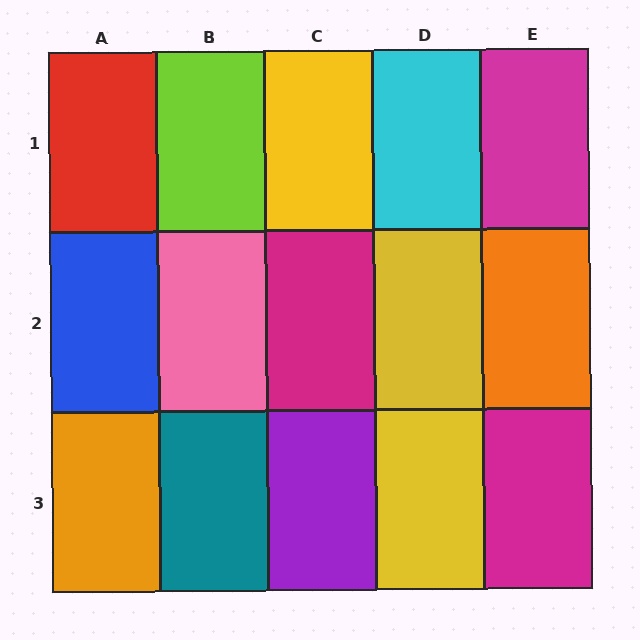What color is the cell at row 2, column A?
Blue.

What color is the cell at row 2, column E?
Orange.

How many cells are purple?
1 cell is purple.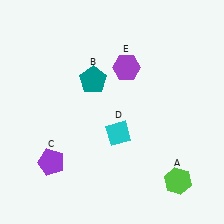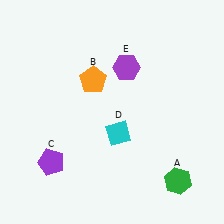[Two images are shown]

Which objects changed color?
A changed from lime to green. B changed from teal to orange.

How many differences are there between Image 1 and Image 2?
There are 2 differences between the two images.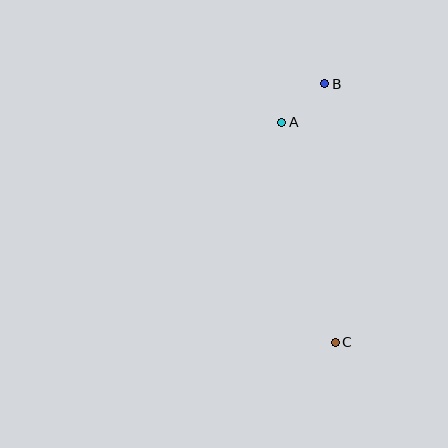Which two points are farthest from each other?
Points B and C are farthest from each other.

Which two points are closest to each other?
Points A and B are closest to each other.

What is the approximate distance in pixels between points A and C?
The distance between A and C is approximately 226 pixels.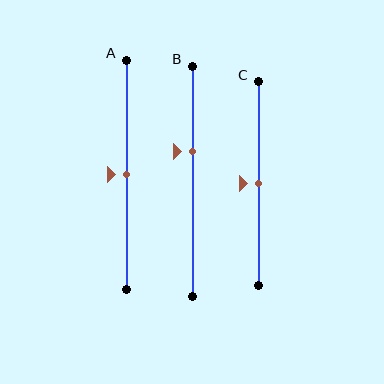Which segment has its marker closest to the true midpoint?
Segment A has its marker closest to the true midpoint.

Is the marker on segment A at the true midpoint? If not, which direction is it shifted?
Yes, the marker on segment A is at the true midpoint.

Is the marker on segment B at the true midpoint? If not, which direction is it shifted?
No, the marker on segment B is shifted upward by about 13% of the segment length.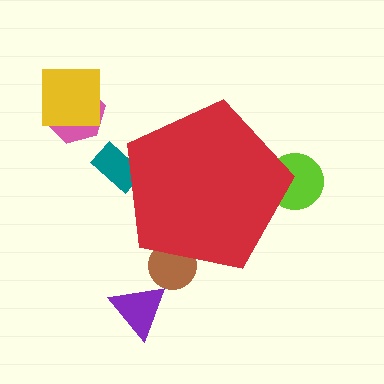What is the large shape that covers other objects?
A red pentagon.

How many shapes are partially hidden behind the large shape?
3 shapes are partially hidden.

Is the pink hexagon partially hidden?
No, the pink hexagon is fully visible.